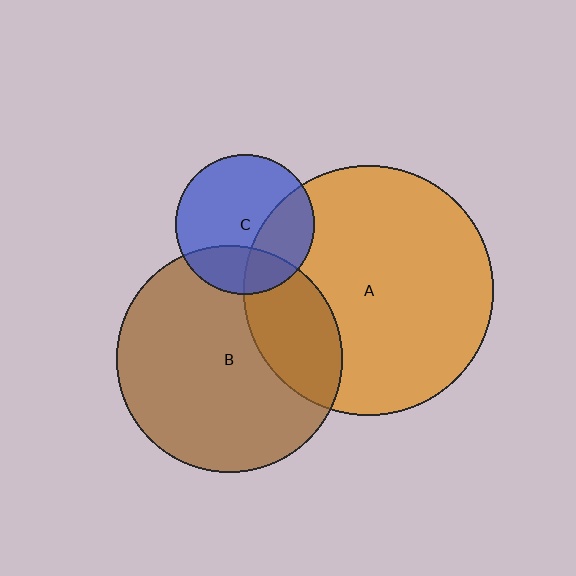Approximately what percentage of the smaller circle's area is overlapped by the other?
Approximately 25%.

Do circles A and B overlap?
Yes.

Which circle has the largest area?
Circle A (orange).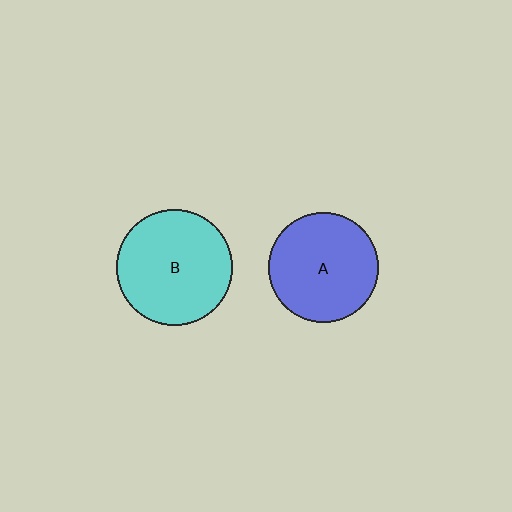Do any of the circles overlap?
No, none of the circles overlap.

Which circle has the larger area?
Circle B (cyan).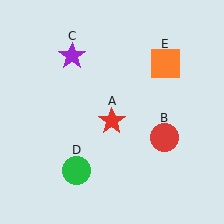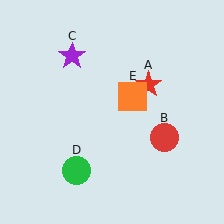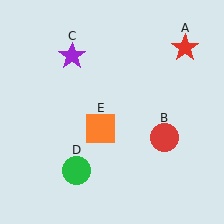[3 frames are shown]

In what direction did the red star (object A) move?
The red star (object A) moved up and to the right.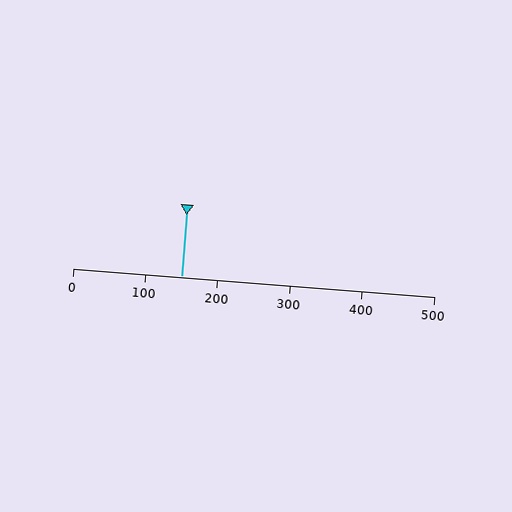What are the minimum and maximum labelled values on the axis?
The axis runs from 0 to 500.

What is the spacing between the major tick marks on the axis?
The major ticks are spaced 100 apart.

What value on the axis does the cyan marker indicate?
The marker indicates approximately 150.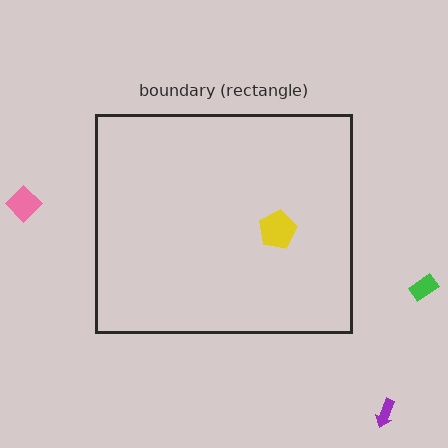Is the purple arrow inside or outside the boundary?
Outside.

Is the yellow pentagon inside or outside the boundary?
Inside.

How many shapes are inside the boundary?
1 inside, 3 outside.